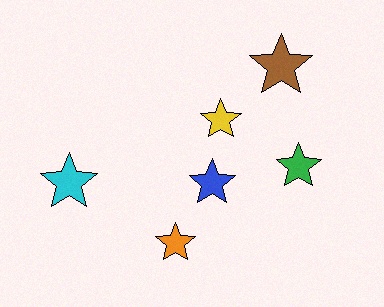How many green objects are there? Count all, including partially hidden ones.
There is 1 green object.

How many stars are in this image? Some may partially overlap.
There are 6 stars.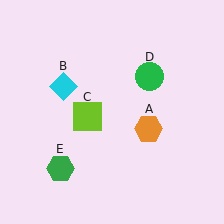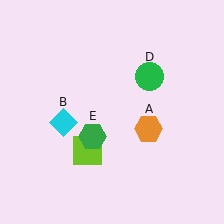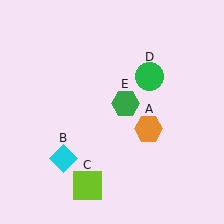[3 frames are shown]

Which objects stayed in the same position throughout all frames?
Orange hexagon (object A) and green circle (object D) remained stationary.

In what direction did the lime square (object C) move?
The lime square (object C) moved down.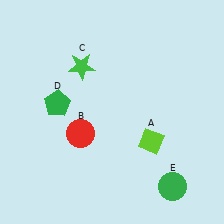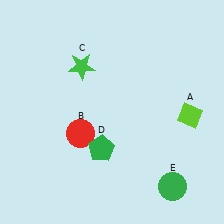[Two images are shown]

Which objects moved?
The objects that moved are: the lime diamond (A), the green pentagon (D).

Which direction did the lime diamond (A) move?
The lime diamond (A) moved right.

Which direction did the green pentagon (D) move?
The green pentagon (D) moved down.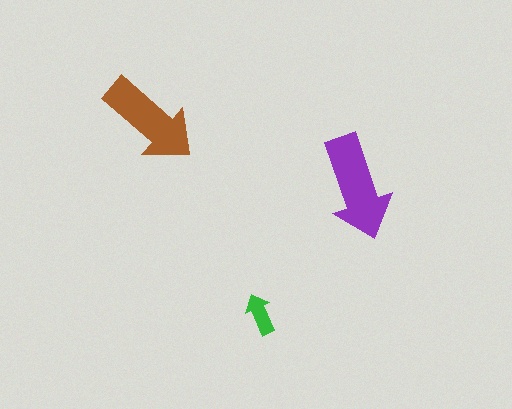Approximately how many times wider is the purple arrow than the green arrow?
About 2.5 times wider.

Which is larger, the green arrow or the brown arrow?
The brown one.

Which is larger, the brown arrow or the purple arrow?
The purple one.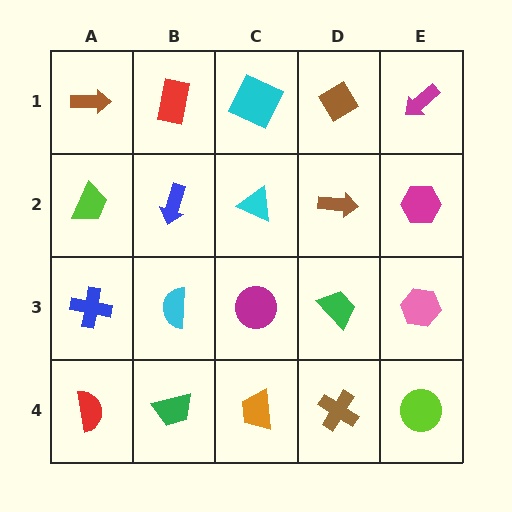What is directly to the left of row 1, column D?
A cyan square.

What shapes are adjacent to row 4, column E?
A pink hexagon (row 3, column E), a brown cross (row 4, column D).